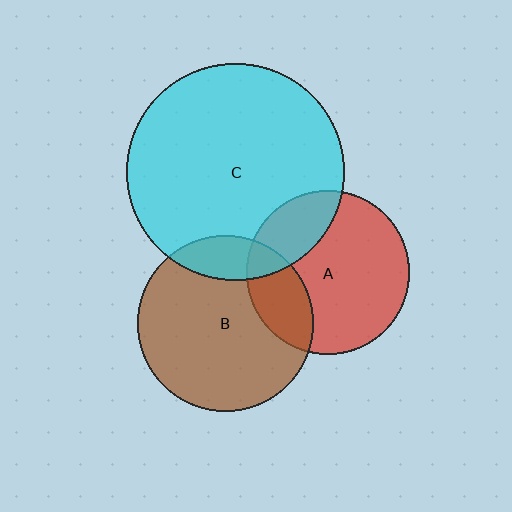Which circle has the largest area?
Circle C (cyan).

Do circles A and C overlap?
Yes.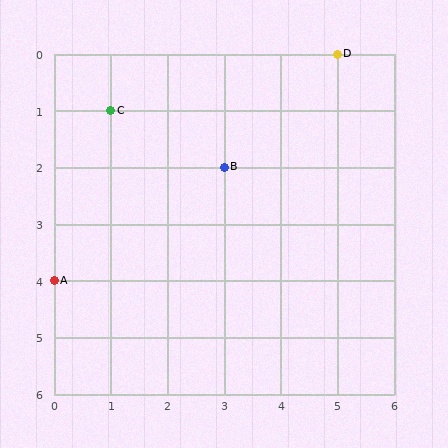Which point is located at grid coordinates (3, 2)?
Point B is at (3, 2).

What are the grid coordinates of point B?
Point B is at grid coordinates (3, 2).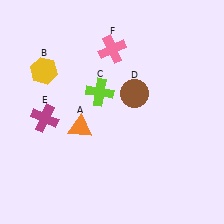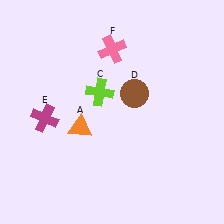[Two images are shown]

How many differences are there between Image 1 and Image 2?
There is 1 difference between the two images.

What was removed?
The yellow hexagon (B) was removed in Image 2.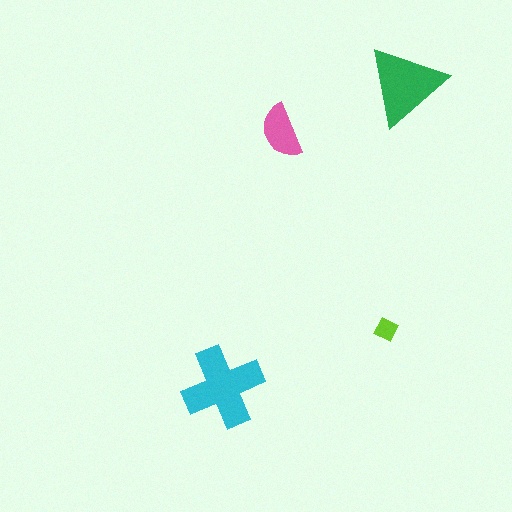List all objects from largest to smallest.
The cyan cross, the green triangle, the pink semicircle, the lime diamond.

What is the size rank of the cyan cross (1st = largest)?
1st.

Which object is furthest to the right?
The green triangle is rightmost.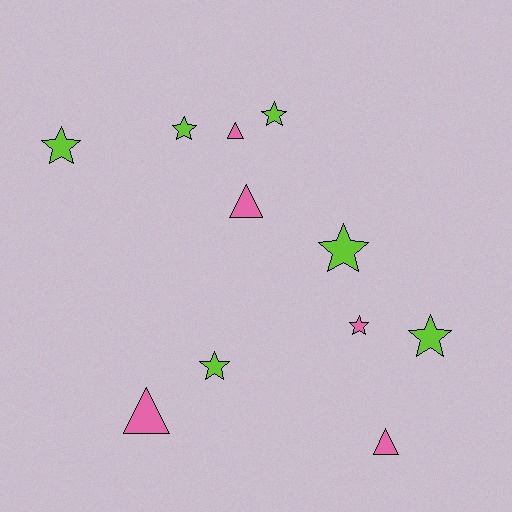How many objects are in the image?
There are 11 objects.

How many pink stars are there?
There is 1 pink star.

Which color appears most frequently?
Lime, with 6 objects.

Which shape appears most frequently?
Star, with 7 objects.